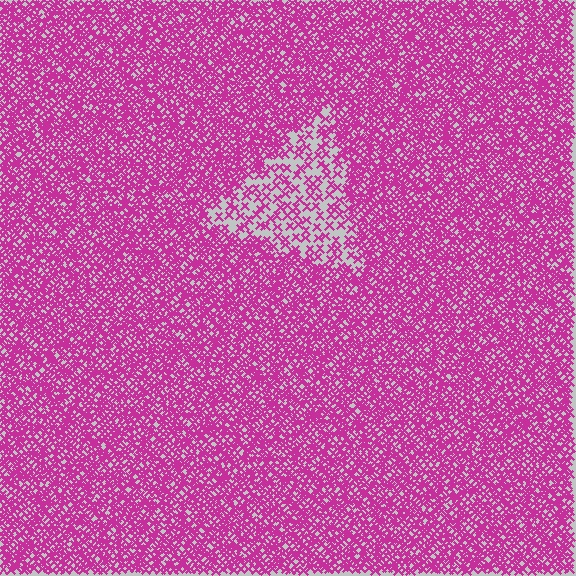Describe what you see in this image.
The image contains small magenta elements arranged at two different densities. A triangle-shaped region is visible where the elements are less densely packed than the surrounding area.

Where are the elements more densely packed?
The elements are more densely packed outside the triangle boundary.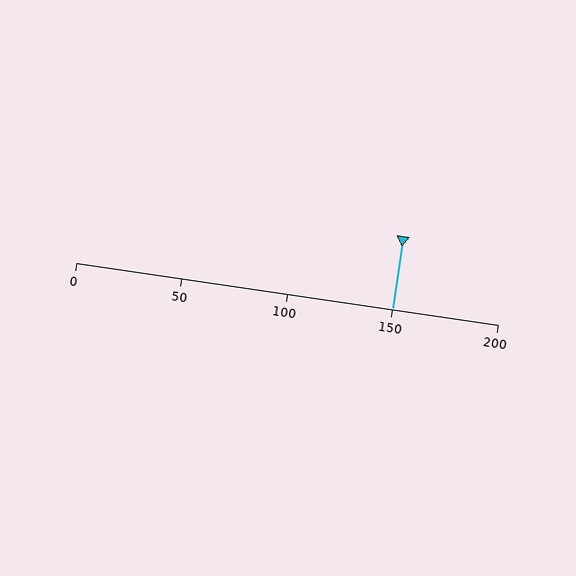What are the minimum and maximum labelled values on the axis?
The axis runs from 0 to 200.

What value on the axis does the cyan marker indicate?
The marker indicates approximately 150.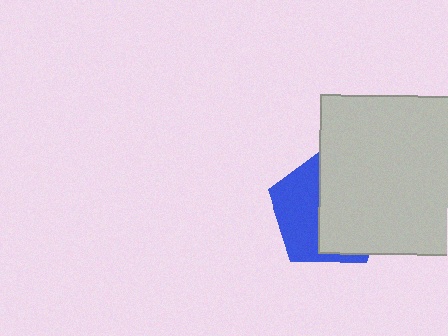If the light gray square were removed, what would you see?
You would see the complete blue pentagon.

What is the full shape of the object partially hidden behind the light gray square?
The partially hidden object is a blue pentagon.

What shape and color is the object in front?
The object in front is a light gray square.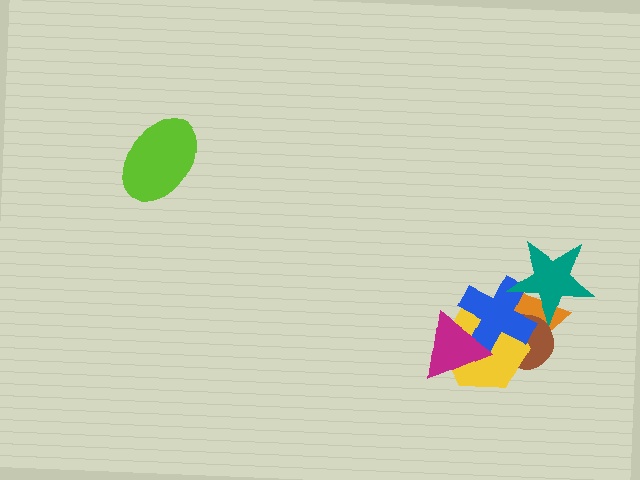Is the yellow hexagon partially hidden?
Yes, it is partially covered by another shape.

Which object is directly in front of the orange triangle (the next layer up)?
The brown circle is directly in front of the orange triangle.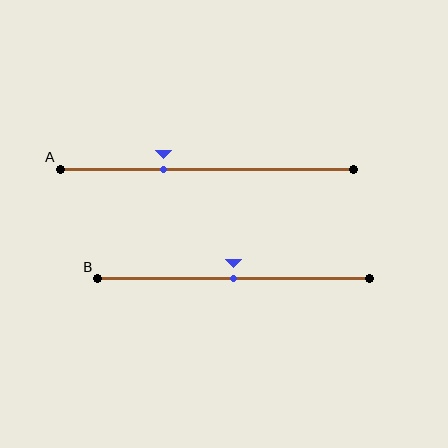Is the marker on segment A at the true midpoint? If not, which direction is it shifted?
No, the marker on segment A is shifted to the left by about 15% of the segment length.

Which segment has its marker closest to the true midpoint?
Segment B has its marker closest to the true midpoint.